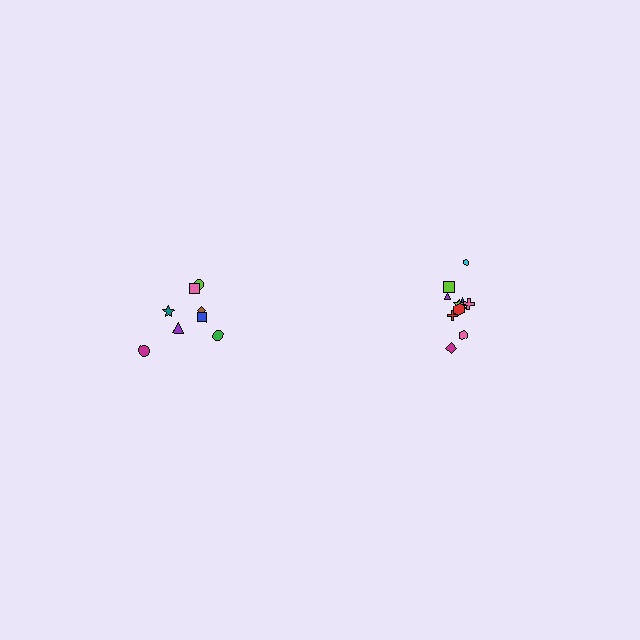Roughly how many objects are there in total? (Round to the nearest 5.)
Roughly 20 objects in total.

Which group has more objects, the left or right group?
The right group.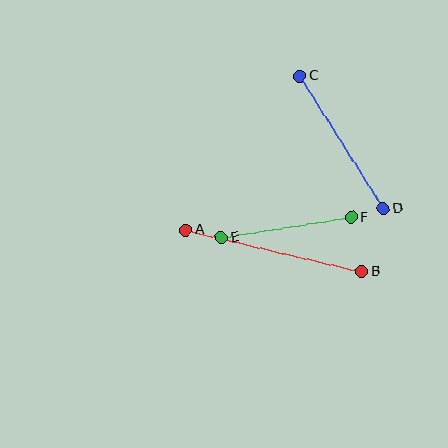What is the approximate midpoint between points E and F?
The midpoint is at approximately (286, 228) pixels.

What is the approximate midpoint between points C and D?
The midpoint is at approximately (341, 142) pixels.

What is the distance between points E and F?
The distance is approximately 131 pixels.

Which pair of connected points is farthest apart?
Points A and B are farthest apart.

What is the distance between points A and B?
The distance is approximately 181 pixels.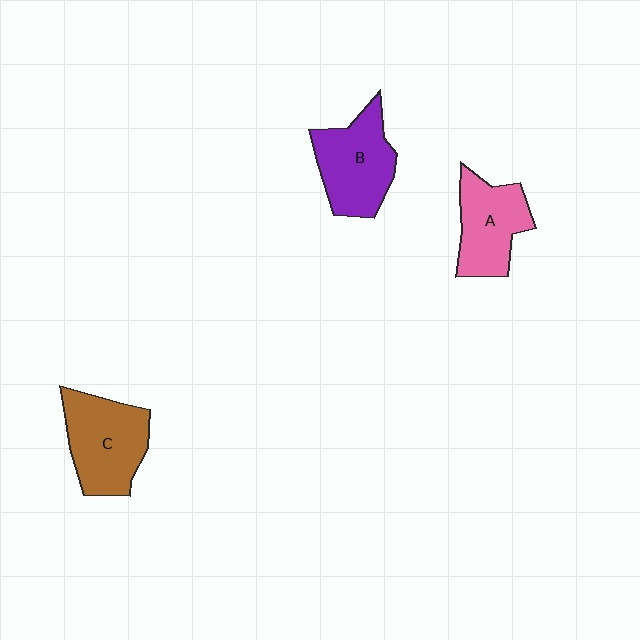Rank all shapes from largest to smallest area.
From largest to smallest: C (brown), B (purple), A (pink).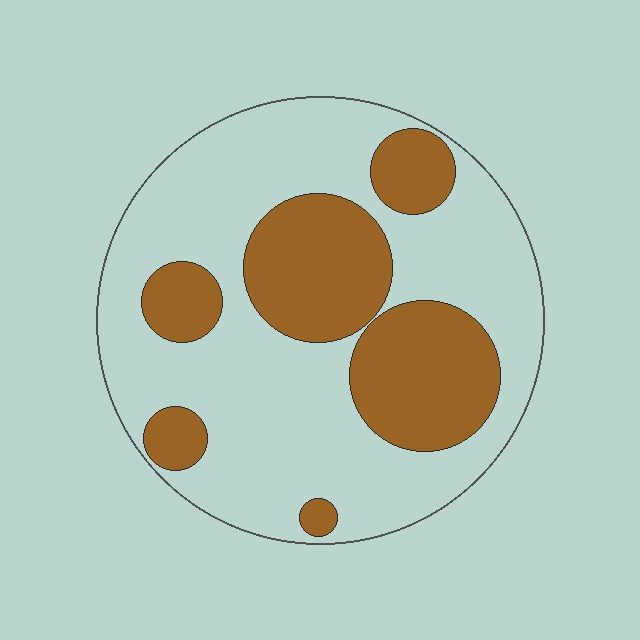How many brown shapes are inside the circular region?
6.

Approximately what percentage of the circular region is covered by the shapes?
Approximately 30%.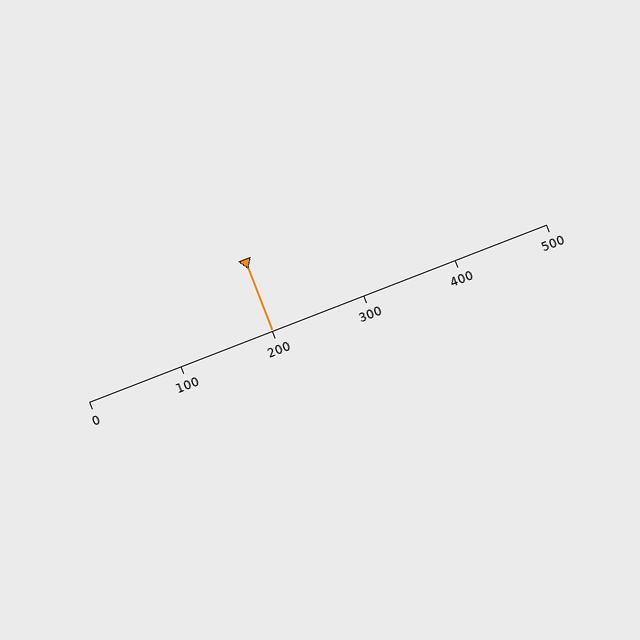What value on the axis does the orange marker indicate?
The marker indicates approximately 200.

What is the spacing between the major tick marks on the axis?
The major ticks are spaced 100 apart.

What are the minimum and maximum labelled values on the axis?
The axis runs from 0 to 500.